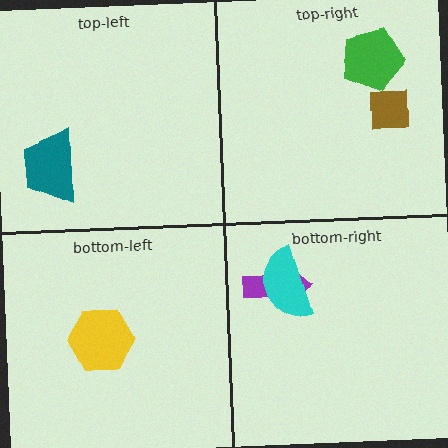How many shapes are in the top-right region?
2.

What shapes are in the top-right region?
The green pentagon, the brown square.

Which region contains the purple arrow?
The bottom-right region.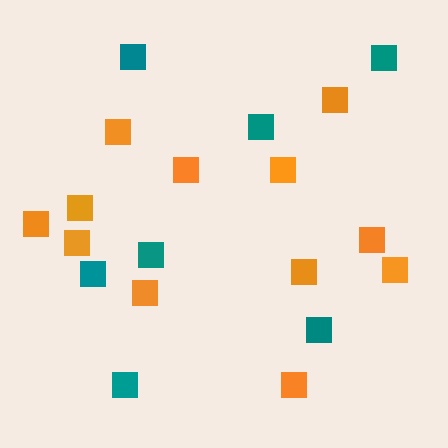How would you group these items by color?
There are 2 groups: one group of teal squares (7) and one group of orange squares (12).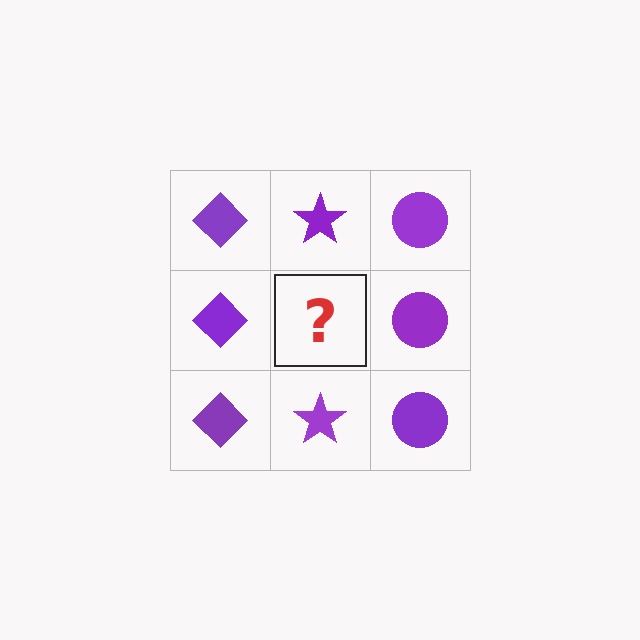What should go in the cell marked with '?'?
The missing cell should contain a purple star.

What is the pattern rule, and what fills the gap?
The rule is that each column has a consistent shape. The gap should be filled with a purple star.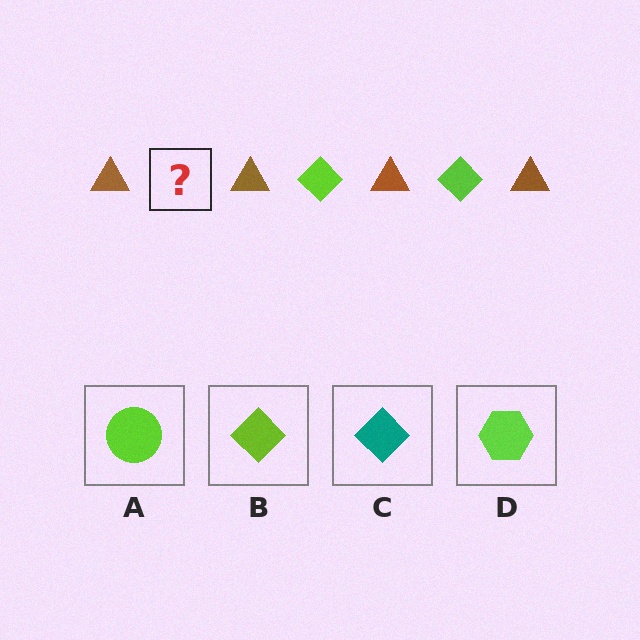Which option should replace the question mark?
Option B.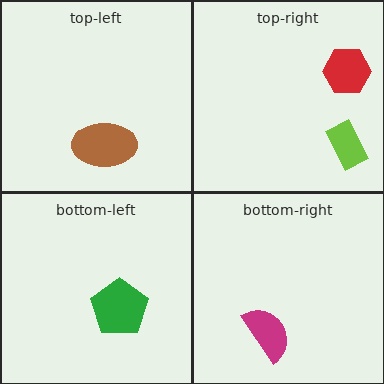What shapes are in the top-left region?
The brown ellipse.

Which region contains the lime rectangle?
The top-right region.